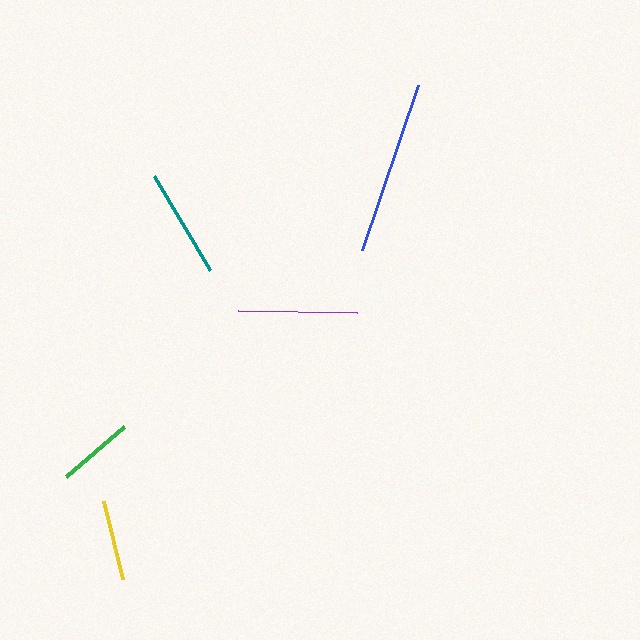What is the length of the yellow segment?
The yellow segment is approximately 80 pixels long.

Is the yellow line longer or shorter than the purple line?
The purple line is longer than the yellow line.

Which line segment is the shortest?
The green line is the shortest at approximately 76 pixels.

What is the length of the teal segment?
The teal segment is approximately 109 pixels long.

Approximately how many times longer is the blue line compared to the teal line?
The blue line is approximately 1.6 times the length of the teal line.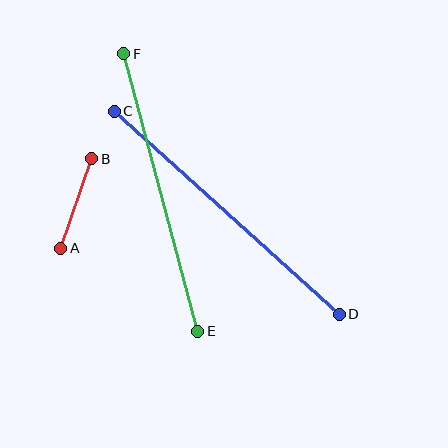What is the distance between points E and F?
The distance is approximately 287 pixels.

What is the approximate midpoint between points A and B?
The midpoint is at approximately (76, 204) pixels.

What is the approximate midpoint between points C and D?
The midpoint is at approximately (227, 213) pixels.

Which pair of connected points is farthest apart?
Points C and D are farthest apart.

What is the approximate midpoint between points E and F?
The midpoint is at approximately (161, 192) pixels.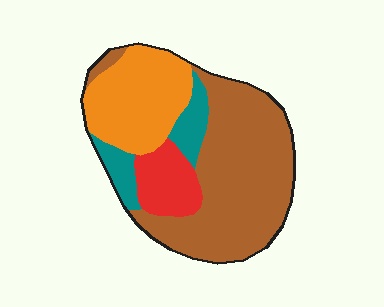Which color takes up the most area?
Brown, at roughly 50%.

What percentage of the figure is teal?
Teal covers about 10% of the figure.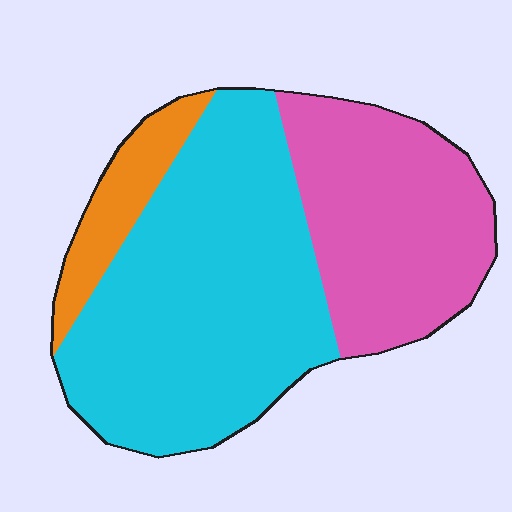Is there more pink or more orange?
Pink.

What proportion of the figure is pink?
Pink covers 34% of the figure.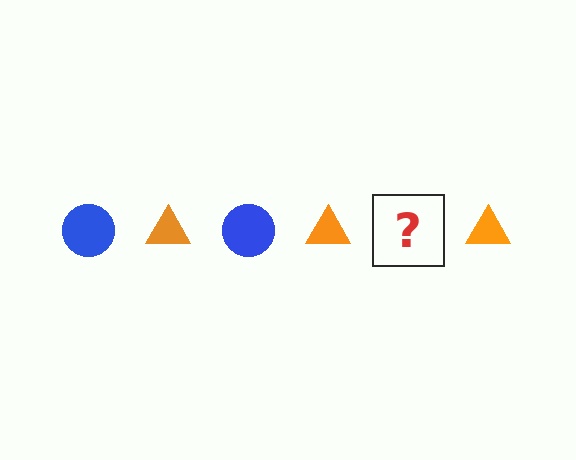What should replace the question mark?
The question mark should be replaced with a blue circle.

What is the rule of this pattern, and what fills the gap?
The rule is that the pattern alternates between blue circle and orange triangle. The gap should be filled with a blue circle.